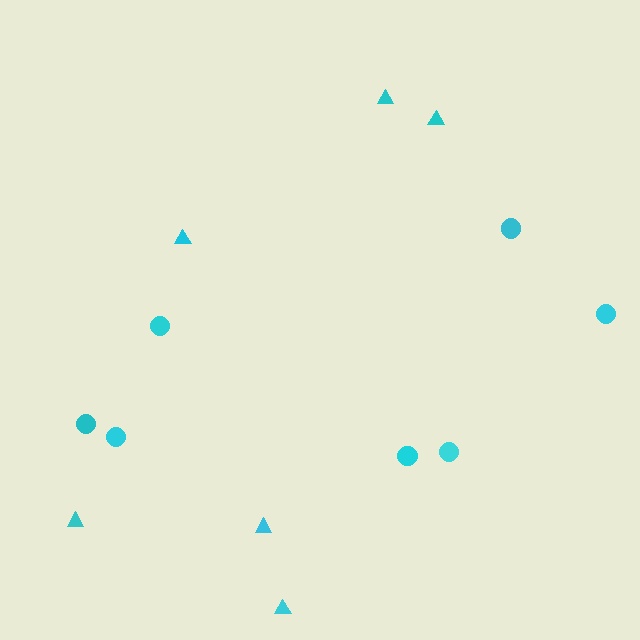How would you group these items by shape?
There are 2 groups: one group of triangles (6) and one group of circles (7).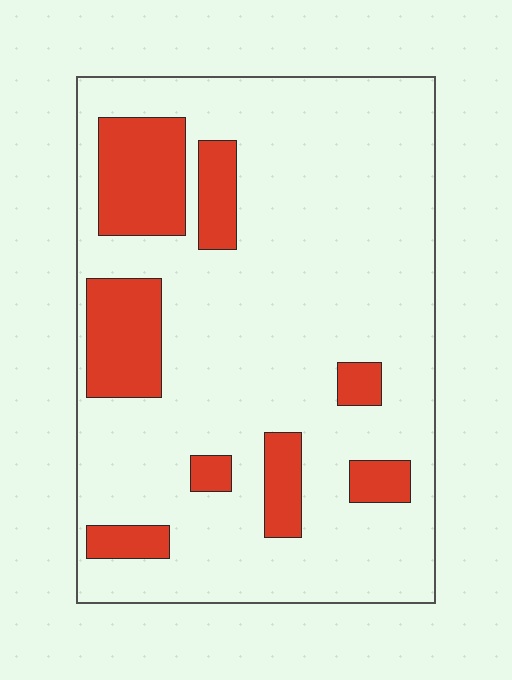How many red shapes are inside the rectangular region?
8.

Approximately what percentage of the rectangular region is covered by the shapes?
Approximately 20%.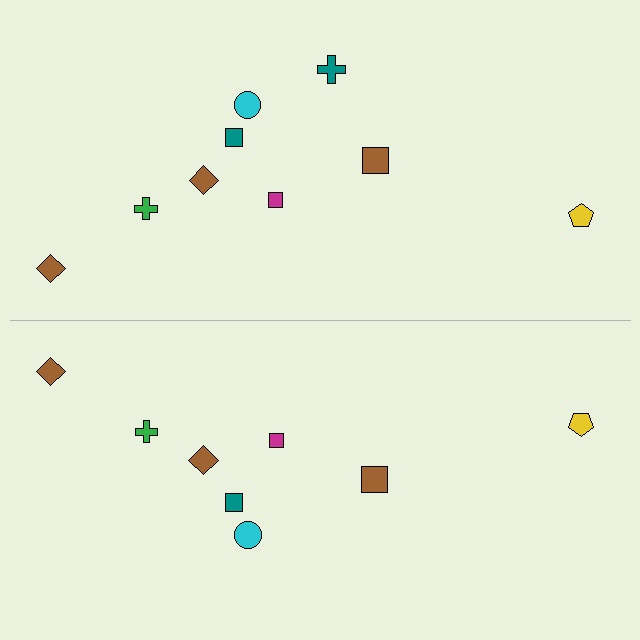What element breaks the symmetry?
A teal cross is missing from the bottom side.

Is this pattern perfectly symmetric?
No, the pattern is not perfectly symmetric. A teal cross is missing from the bottom side.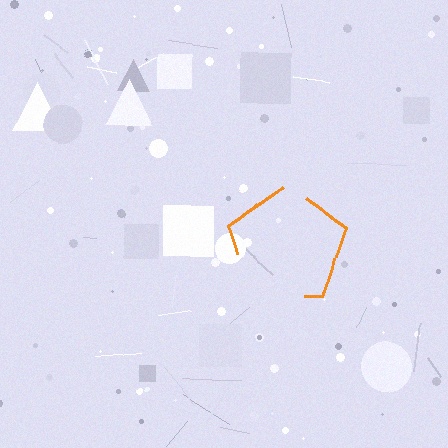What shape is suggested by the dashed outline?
The dashed outline suggests a pentagon.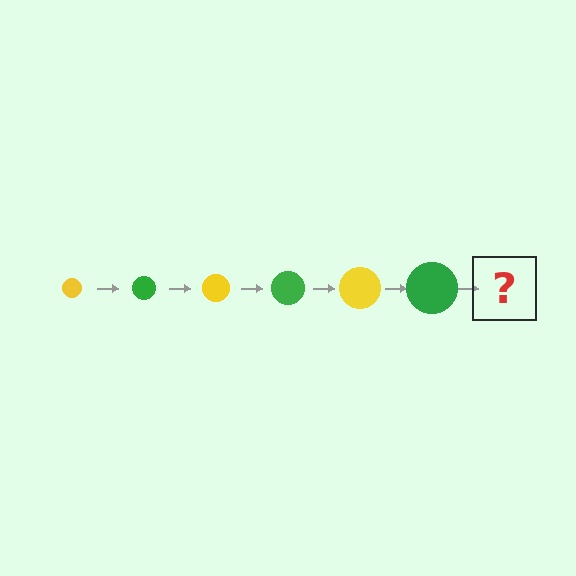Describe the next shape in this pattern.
It should be a yellow circle, larger than the previous one.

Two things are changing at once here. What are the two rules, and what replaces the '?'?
The two rules are that the circle grows larger each step and the color cycles through yellow and green. The '?' should be a yellow circle, larger than the previous one.